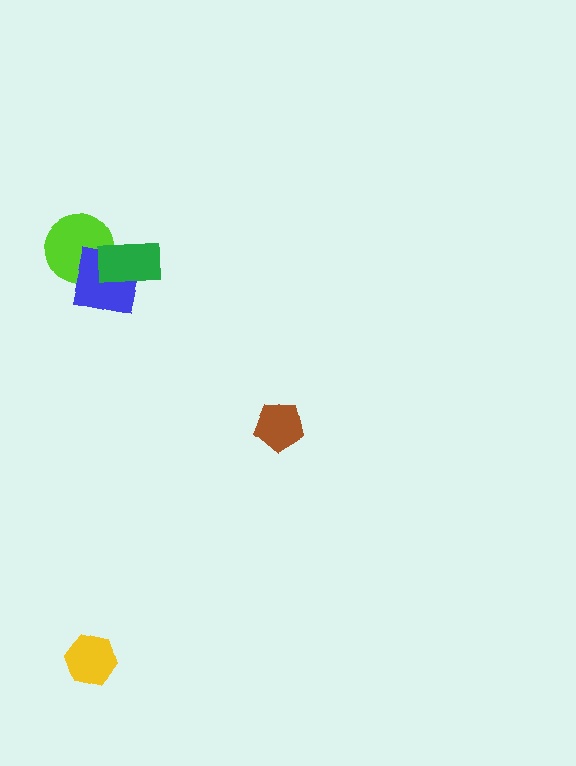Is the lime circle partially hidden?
Yes, it is partially covered by another shape.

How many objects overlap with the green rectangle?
2 objects overlap with the green rectangle.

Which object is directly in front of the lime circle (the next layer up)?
The blue square is directly in front of the lime circle.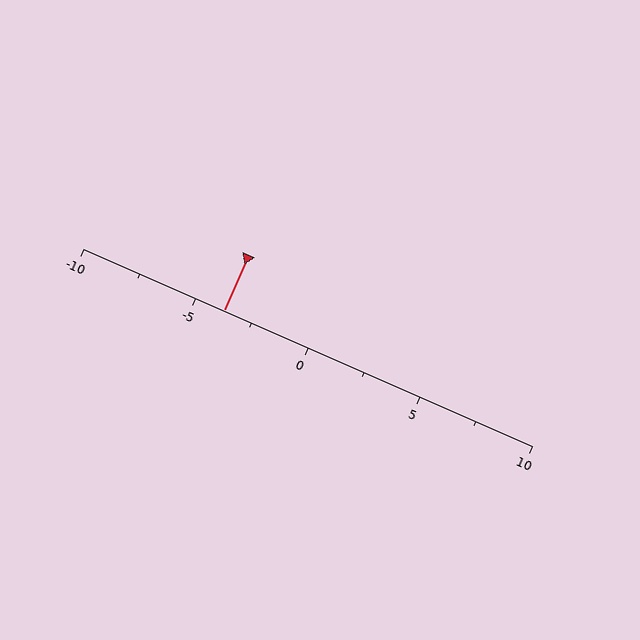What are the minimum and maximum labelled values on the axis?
The axis runs from -10 to 10.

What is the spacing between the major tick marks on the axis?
The major ticks are spaced 5 apart.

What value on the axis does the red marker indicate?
The marker indicates approximately -3.8.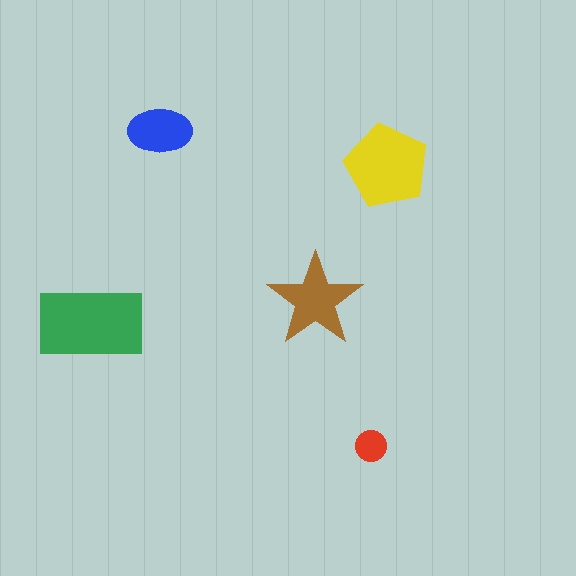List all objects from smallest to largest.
The red circle, the blue ellipse, the brown star, the yellow pentagon, the green rectangle.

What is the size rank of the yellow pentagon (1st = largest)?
2nd.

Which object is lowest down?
The red circle is bottommost.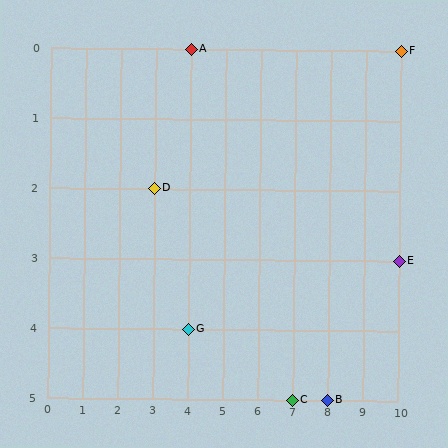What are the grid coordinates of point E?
Point E is at grid coordinates (10, 3).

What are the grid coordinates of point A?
Point A is at grid coordinates (4, 0).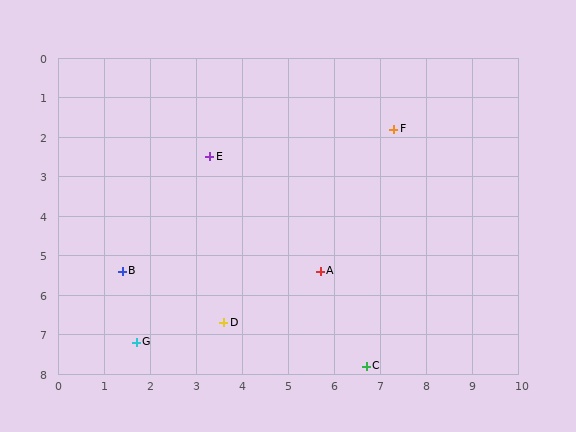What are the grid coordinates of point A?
Point A is at approximately (5.7, 5.4).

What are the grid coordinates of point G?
Point G is at approximately (1.7, 7.2).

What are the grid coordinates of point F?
Point F is at approximately (7.3, 1.8).